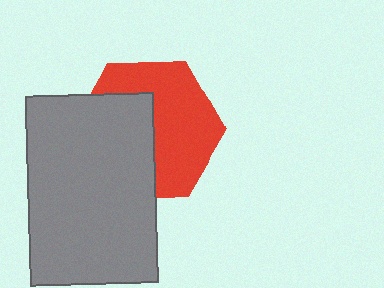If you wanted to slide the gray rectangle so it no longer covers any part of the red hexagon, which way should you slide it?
Slide it left — that is the most direct way to separate the two shapes.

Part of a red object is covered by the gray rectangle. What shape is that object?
It is a hexagon.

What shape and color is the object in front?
The object in front is a gray rectangle.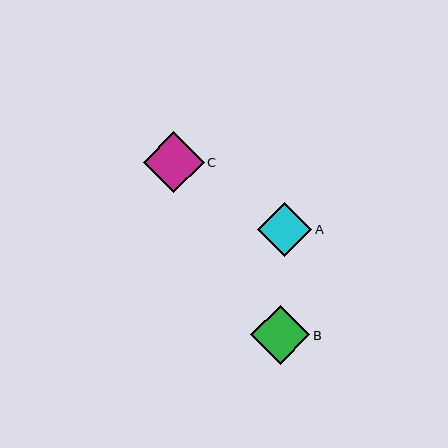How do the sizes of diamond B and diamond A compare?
Diamond B and diamond A are approximately the same size.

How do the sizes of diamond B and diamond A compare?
Diamond B and diamond A are approximately the same size.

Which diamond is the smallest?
Diamond A is the smallest with a size of approximately 54 pixels.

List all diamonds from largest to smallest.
From largest to smallest: C, B, A.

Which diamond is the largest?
Diamond C is the largest with a size of approximately 61 pixels.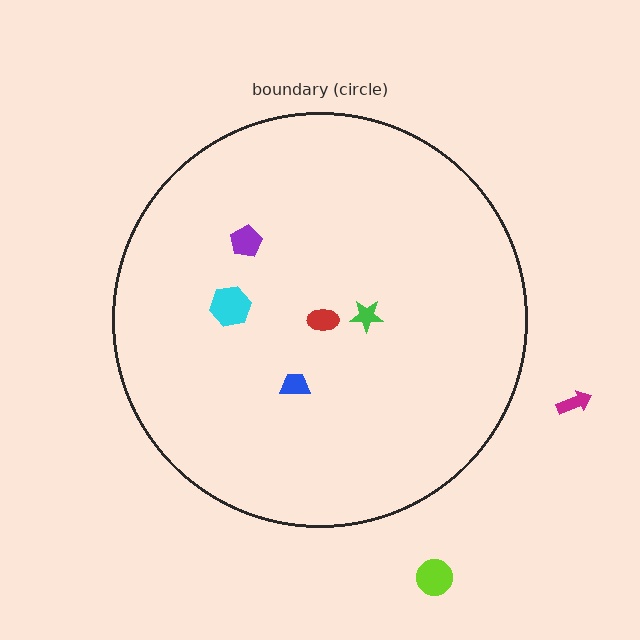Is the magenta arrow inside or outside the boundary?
Outside.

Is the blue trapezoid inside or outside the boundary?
Inside.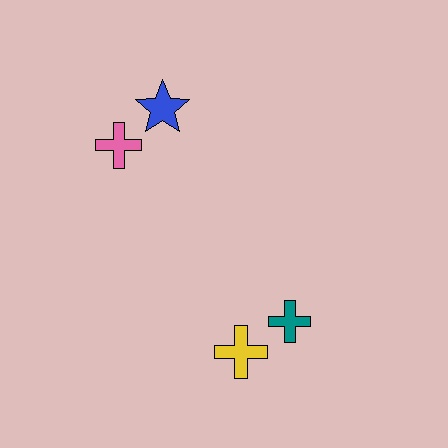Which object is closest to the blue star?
The pink cross is closest to the blue star.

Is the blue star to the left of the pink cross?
No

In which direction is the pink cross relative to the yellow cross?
The pink cross is above the yellow cross.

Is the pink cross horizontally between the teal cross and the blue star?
No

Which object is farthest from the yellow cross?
The blue star is farthest from the yellow cross.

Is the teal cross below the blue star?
Yes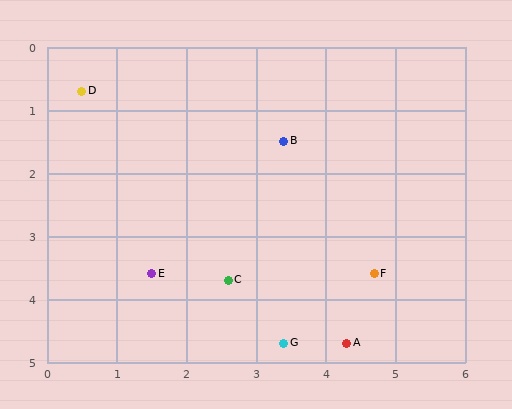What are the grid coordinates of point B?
Point B is at approximately (3.4, 1.5).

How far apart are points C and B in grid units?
Points C and B are about 2.3 grid units apart.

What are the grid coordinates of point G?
Point G is at approximately (3.4, 4.7).